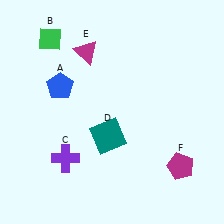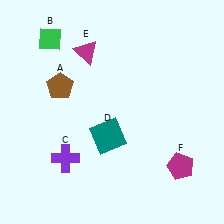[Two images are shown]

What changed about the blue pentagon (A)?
In Image 1, A is blue. In Image 2, it changed to brown.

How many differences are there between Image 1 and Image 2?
There is 1 difference between the two images.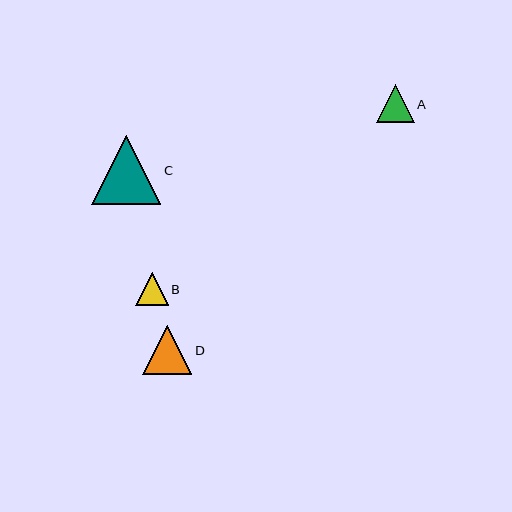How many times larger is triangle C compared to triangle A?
Triangle C is approximately 1.8 times the size of triangle A.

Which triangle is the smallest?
Triangle B is the smallest with a size of approximately 33 pixels.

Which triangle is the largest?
Triangle C is the largest with a size of approximately 69 pixels.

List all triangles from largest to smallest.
From largest to smallest: C, D, A, B.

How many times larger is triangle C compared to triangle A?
Triangle C is approximately 1.8 times the size of triangle A.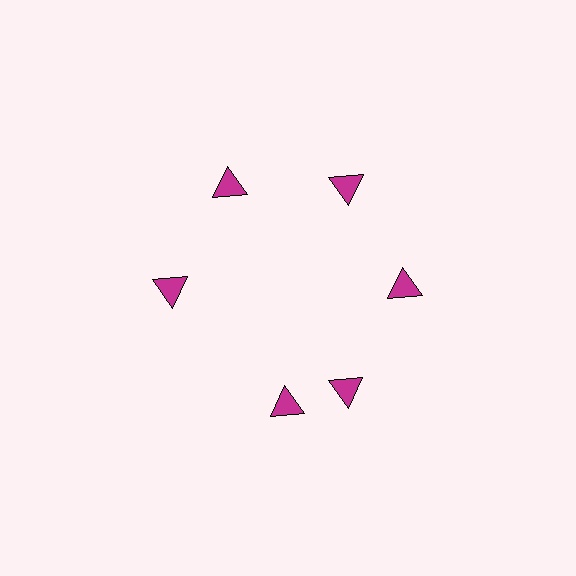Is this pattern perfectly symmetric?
No. The 6 magenta triangles are arranged in a ring, but one element near the 7 o'clock position is rotated out of alignment along the ring, breaking the 6-fold rotational symmetry.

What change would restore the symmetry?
The symmetry would be restored by rotating it back into even spacing with its neighbors so that all 6 triangles sit at equal angles and equal distance from the center.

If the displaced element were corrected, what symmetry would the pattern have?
It would have 6-fold rotational symmetry — the pattern would map onto itself every 60 degrees.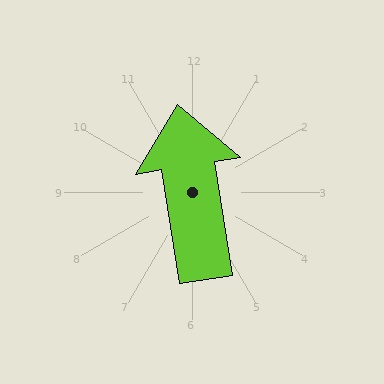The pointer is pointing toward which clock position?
Roughly 12 o'clock.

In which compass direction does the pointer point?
North.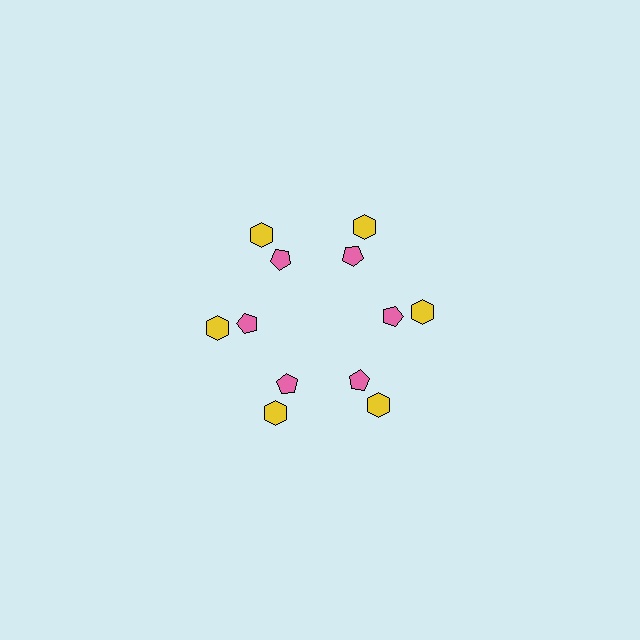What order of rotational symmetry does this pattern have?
This pattern has 6-fold rotational symmetry.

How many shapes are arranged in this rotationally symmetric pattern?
There are 12 shapes, arranged in 6 groups of 2.